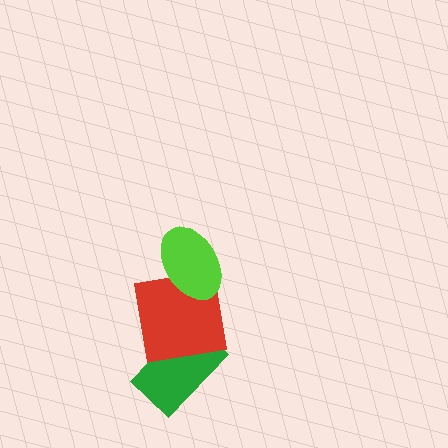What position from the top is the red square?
The red square is 2nd from the top.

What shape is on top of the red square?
The lime ellipse is on top of the red square.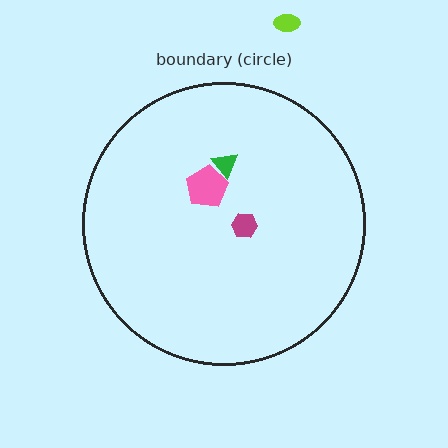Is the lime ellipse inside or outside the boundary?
Outside.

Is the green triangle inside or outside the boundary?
Inside.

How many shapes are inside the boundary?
3 inside, 1 outside.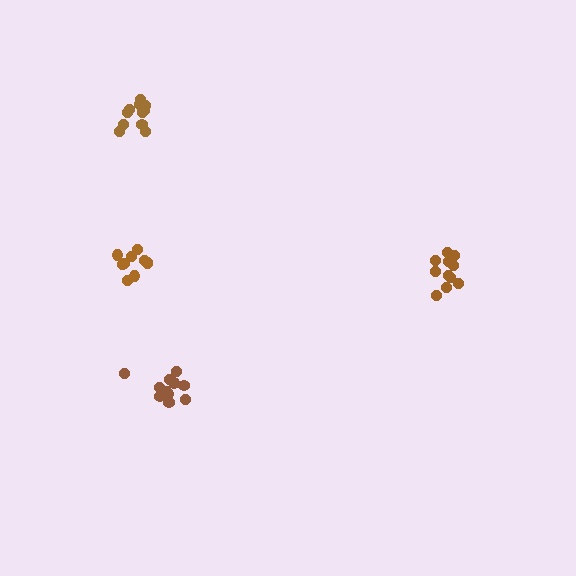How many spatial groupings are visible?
There are 4 spatial groupings.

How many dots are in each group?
Group 1: 11 dots, Group 2: 10 dots, Group 3: 12 dots, Group 4: 11 dots (44 total).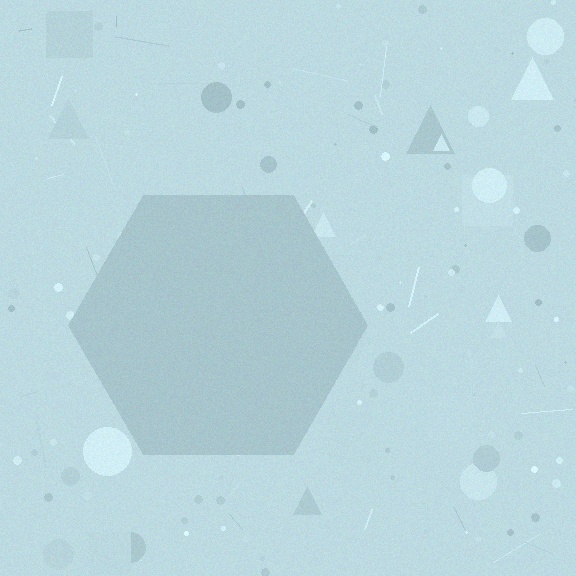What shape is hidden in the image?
A hexagon is hidden in the image.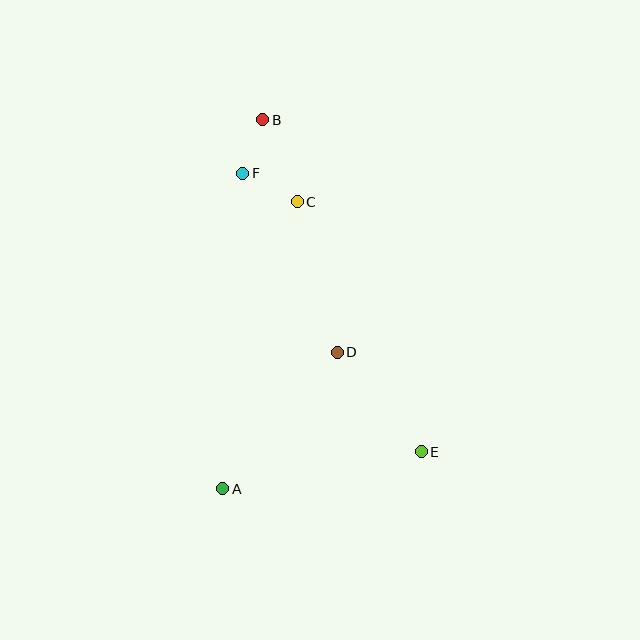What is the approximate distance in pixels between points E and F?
The distance between E and F is approximately 331 pixels.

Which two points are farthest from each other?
Points A and B are farthest from each other.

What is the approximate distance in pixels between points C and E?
The distance between C and E is approximately 279 pixels.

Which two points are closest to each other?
Points B and F are closest to each other.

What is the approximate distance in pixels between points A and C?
The distance between A and C is approximately 297 pixels.